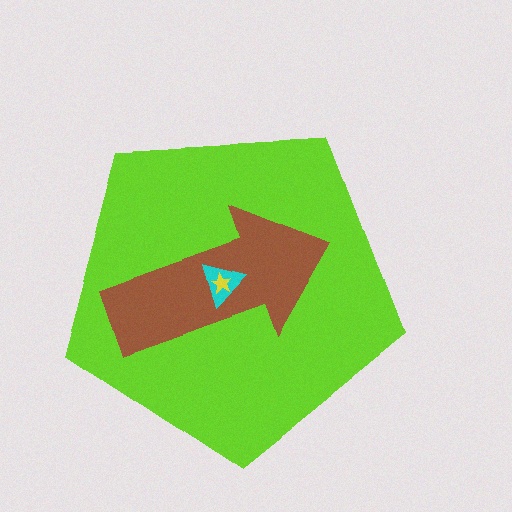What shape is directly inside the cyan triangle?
The yellow star.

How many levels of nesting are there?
4.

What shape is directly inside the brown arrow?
The cyan triangle.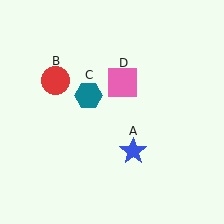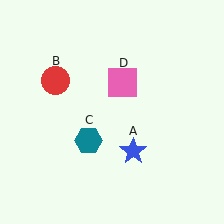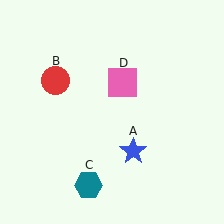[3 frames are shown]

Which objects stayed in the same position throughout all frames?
Blue star (object A) and red circle (object B) and pink square (object D) remained stationary.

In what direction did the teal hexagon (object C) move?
The teal hexagon (object C) moved down.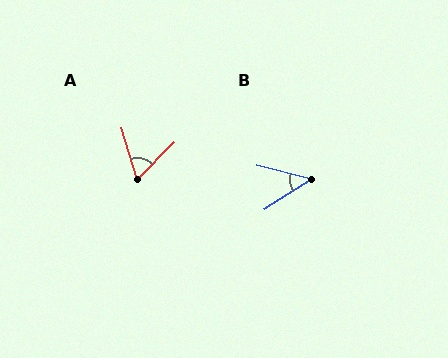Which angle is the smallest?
B, at approximately 46 degrees.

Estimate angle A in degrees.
Approximately 62 degrees.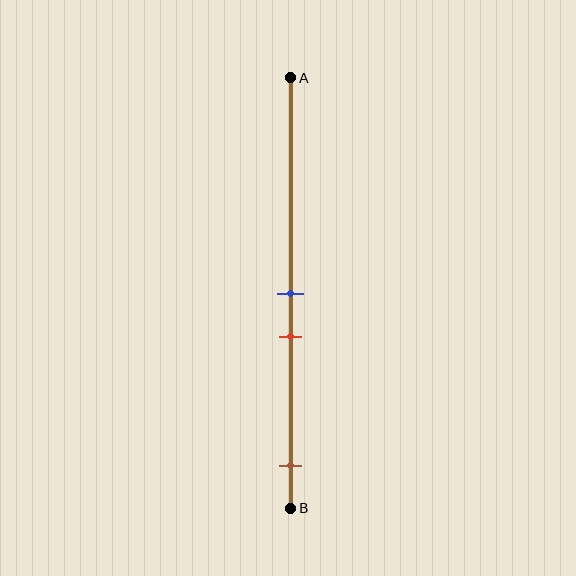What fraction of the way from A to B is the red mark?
The red mark is approximately 60% (0.6) of the way from A to B.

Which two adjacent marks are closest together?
The blue and red marks are the closest adjacent pair.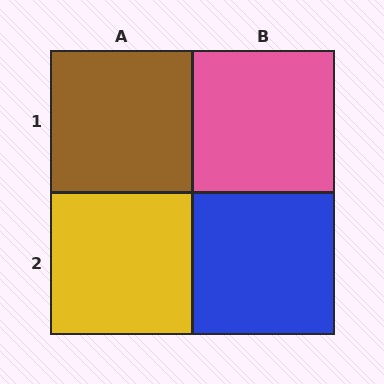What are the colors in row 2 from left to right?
Yellow, blue.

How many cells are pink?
1 cell is pink.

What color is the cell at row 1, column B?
Pink.